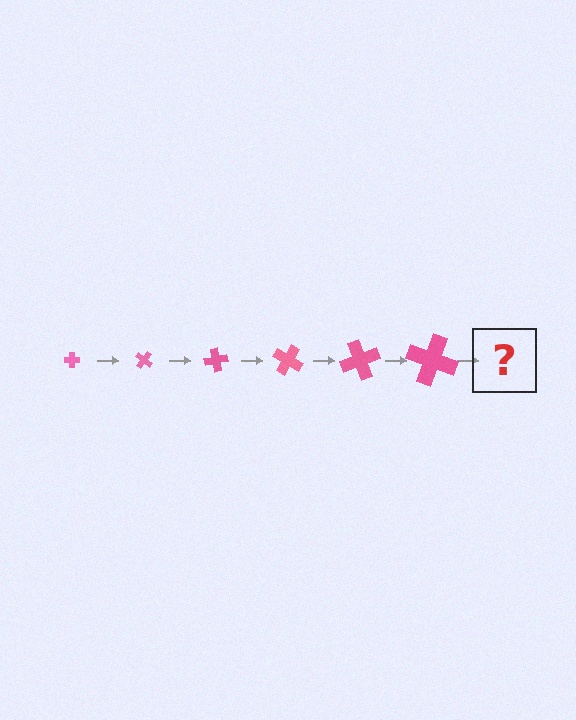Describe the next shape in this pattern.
It should be a cross, larger than the previous one and rotated 240 degrees from the start.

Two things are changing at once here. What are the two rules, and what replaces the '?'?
The two rules are that the cross grows larger each step and it rotates 40 degrees each step. The '?' should be a cross, larger than the previous one and rotated 240 degrees from the start.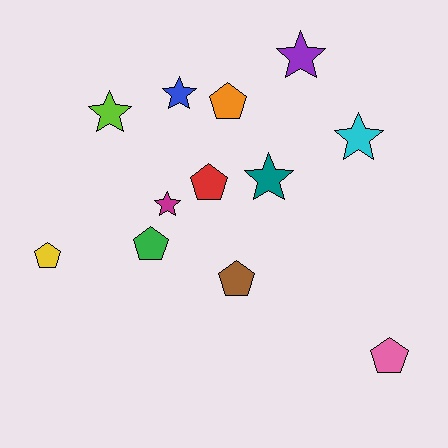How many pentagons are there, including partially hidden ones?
There are 6 pentagons.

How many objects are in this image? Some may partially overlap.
There are 12 objects.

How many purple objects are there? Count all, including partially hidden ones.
There is 1 purple object.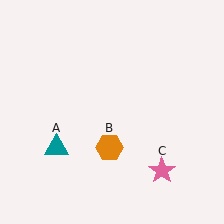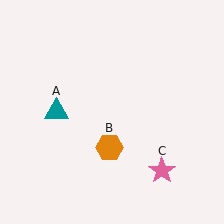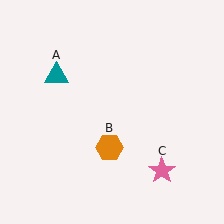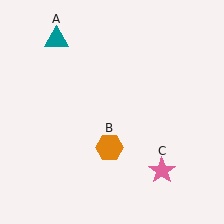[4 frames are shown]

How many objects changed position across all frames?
1 object changed position: teal triangle (object A).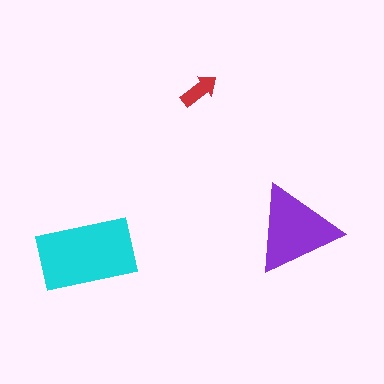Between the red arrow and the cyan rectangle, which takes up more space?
The cyan rectangle.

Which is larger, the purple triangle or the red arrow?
The purple triangle.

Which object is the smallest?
The red arrow.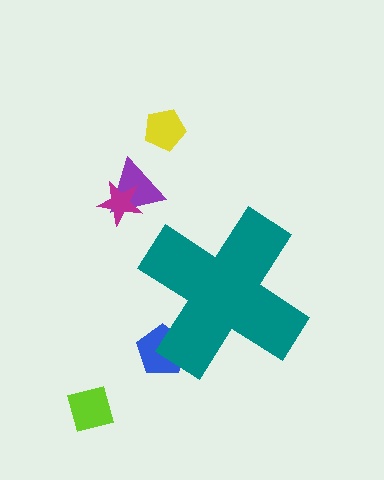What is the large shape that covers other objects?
A teal cross.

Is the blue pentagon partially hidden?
Yes, the blue pentagon is partially hidden behind the teal cross.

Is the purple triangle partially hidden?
No, the purple triangle is fully visible.